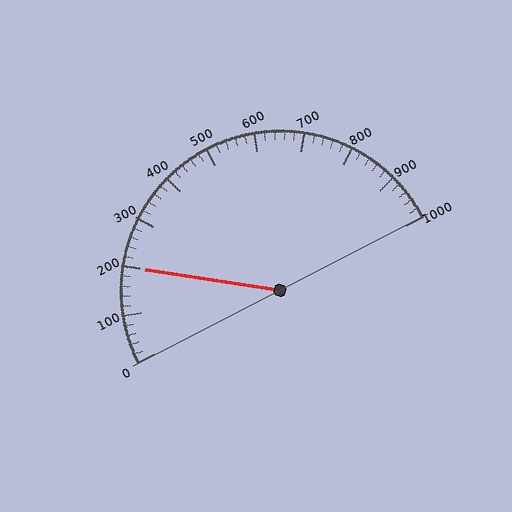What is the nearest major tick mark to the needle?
The nearest major tick mark is 200.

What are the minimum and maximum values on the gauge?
The gauge ranges from 0 to 1000.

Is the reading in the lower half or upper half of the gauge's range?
The reading is in the lower half of the range (0 to 1000).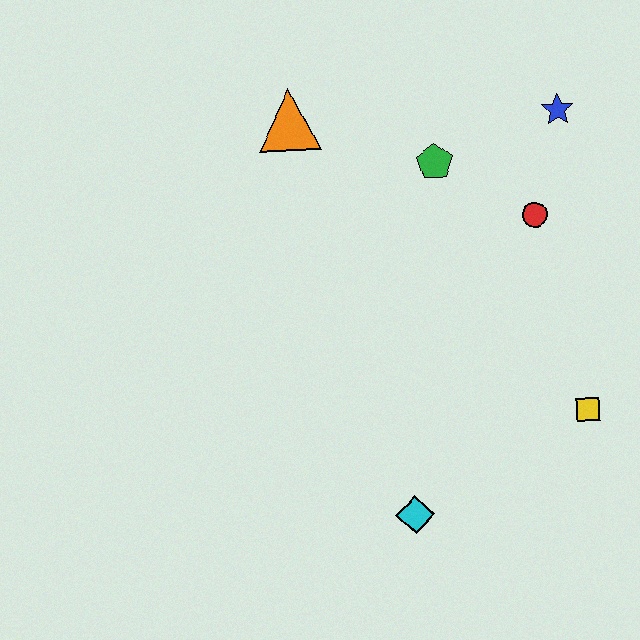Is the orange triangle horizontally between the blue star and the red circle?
No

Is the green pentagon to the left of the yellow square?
Yes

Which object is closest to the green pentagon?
The red circle is closest to the green pentagon.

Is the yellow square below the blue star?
Yes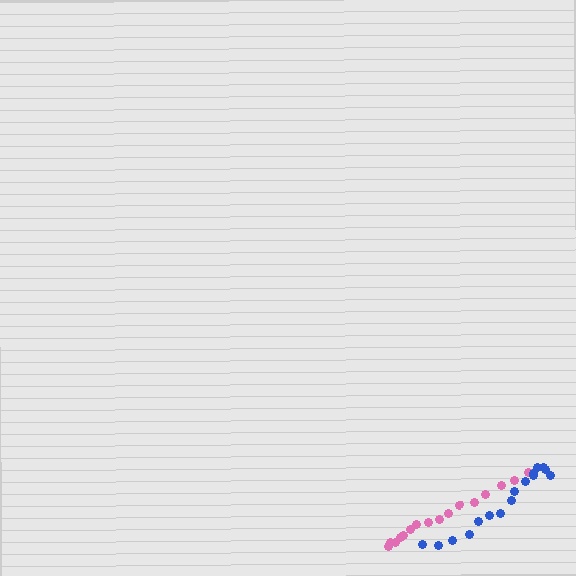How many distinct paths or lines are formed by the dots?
There are 2 distinct paths.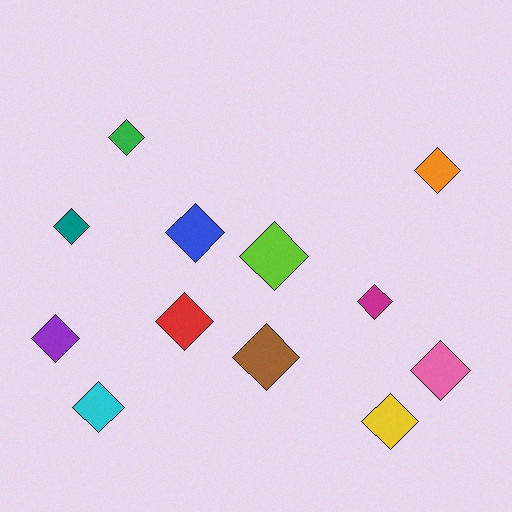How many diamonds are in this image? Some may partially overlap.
There are 12 diamonds.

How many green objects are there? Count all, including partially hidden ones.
There is 1 green object.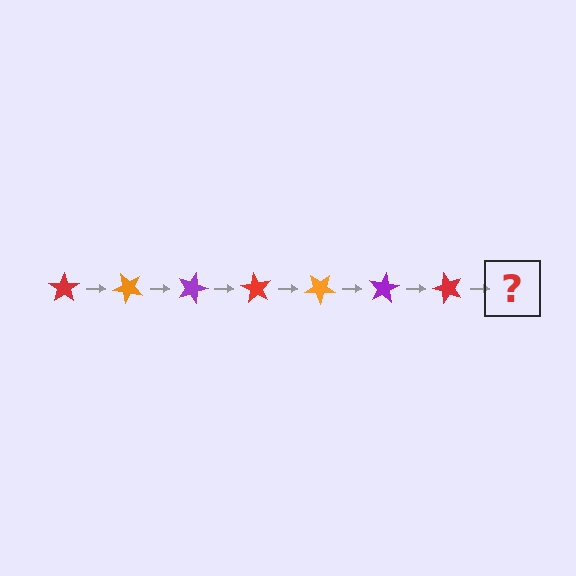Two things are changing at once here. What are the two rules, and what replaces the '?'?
The two rules are that it rotates 45 degrees each step and the color cycles through red, orange, and purple. The '?' should be an orange star, rotated 315 degrees from the start.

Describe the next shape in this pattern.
It should be an orange star, rotated 315 degrees from the start.